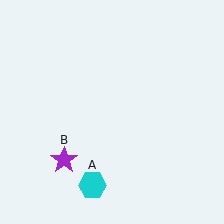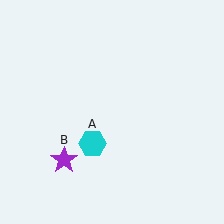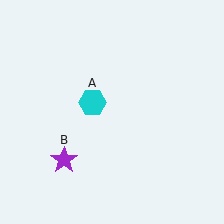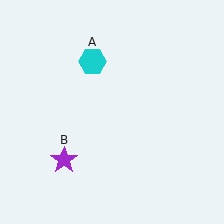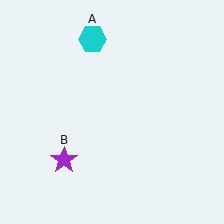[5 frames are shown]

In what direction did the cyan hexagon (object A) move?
The cyan hexagon (object A) moved up.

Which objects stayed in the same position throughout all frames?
Purple star (object B) remained stationary.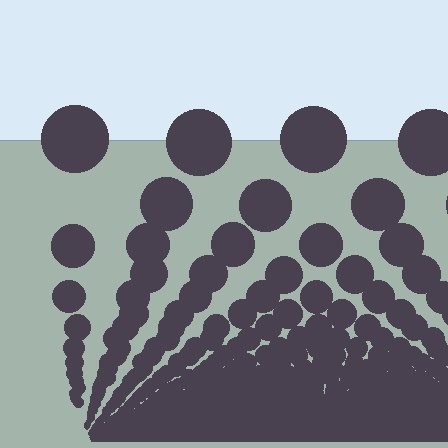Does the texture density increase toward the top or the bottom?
Density increases toward the bottom.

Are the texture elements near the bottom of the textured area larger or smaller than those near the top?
Smaller. The gradient is inverted — elements near the bottom are smaller and denser.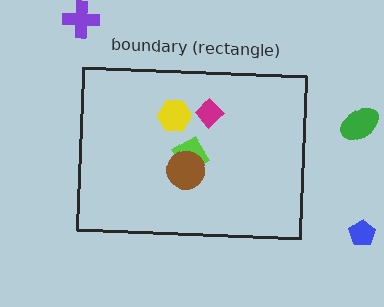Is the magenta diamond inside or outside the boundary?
Inside.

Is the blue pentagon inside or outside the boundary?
Outside.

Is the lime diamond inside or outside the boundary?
Inside.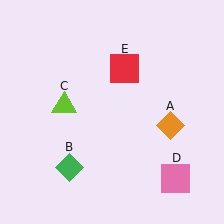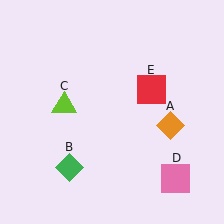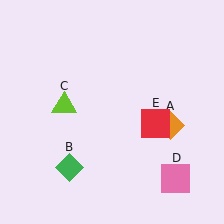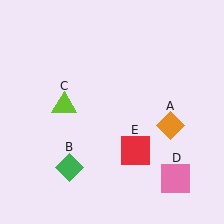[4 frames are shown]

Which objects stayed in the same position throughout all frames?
Orange diamond (object A) and green diamond (object B) and lime triangle (object C) and pink square (object D) remained stationary.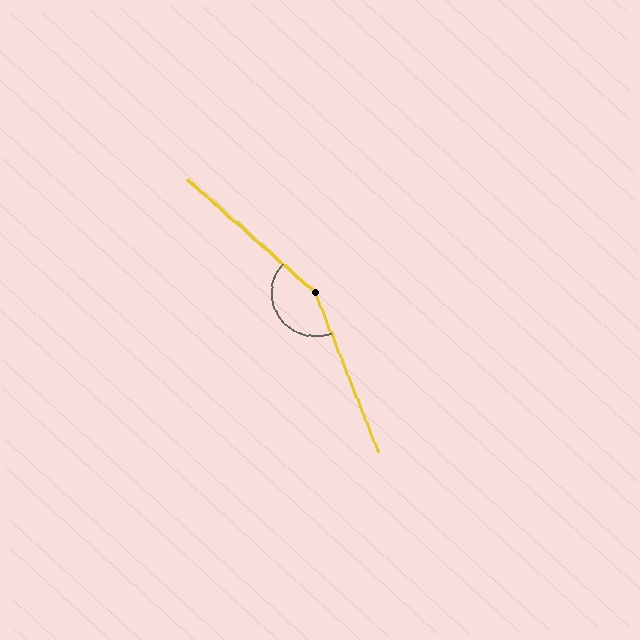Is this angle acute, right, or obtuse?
It is obtuse.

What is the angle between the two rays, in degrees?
Approximately 153 degrees.